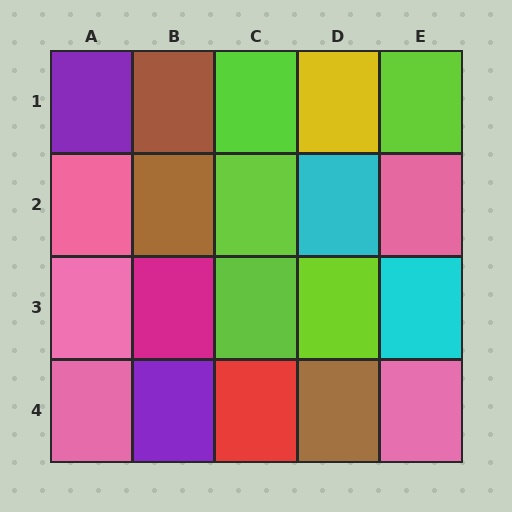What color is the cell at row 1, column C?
Lime.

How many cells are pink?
5 cells are pink.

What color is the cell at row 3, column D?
Lime.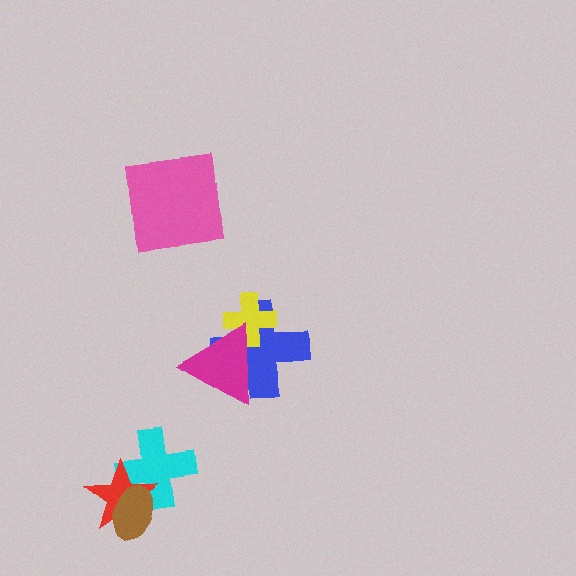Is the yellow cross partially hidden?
Yes, it is partially covered by another shape.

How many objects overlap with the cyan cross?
2 objects overlap with the cyan cross.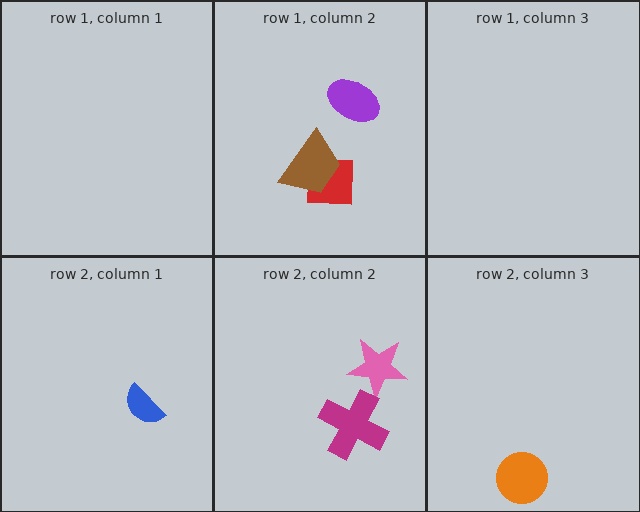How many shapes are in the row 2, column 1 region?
1.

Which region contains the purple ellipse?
The row 1, column 2 region.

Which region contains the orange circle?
The row 2, column 3 region.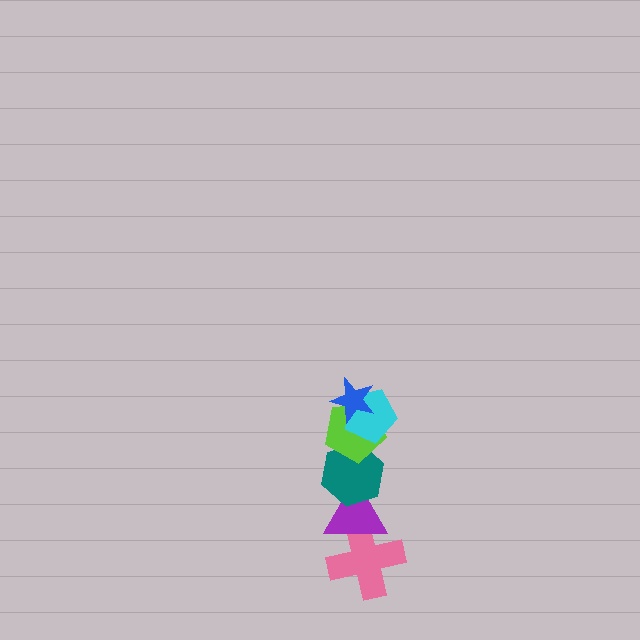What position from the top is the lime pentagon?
The lime pentagon is 3rd from the top.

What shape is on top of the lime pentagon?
The cyan pentagon is on top of the lime pentagon.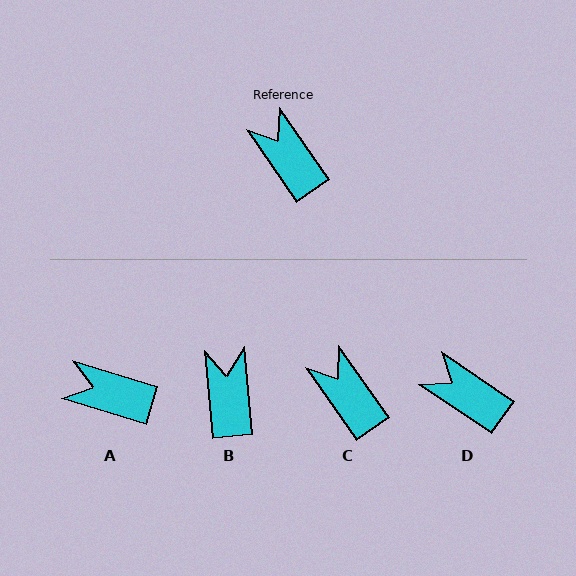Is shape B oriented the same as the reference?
No, it is off by about 30 degrees.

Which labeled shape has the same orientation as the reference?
C.